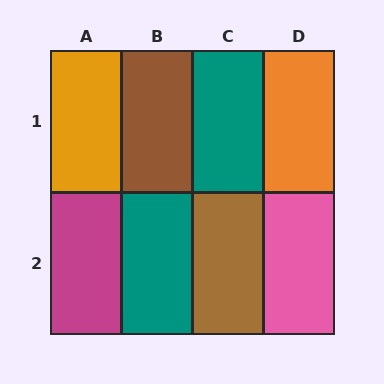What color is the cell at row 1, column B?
Brown.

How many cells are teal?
2 cells are teal.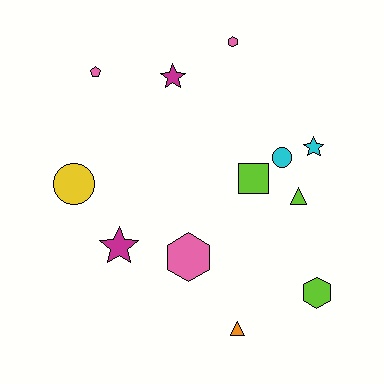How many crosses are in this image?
There are no crosses.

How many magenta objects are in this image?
There are 2 magenta objects.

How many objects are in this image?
There are 12 objects.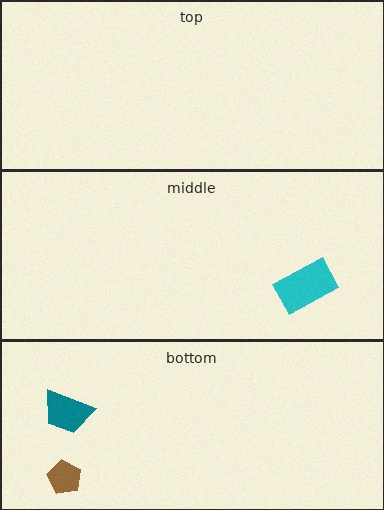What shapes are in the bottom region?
The brown pentagon, the teal trapezoid.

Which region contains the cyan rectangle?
The middle region.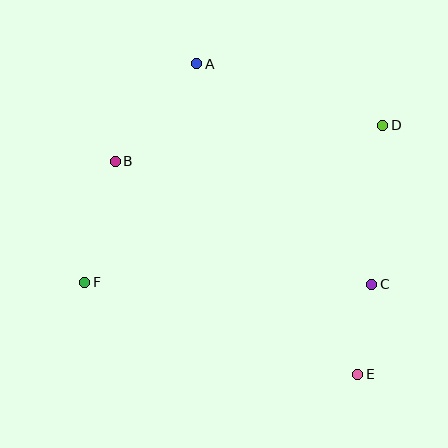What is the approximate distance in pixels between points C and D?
The distance between C and D is approximately 159 pixels.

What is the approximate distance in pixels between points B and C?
The distance between B and C is approximately 284 pixels.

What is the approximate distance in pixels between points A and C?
The distance between A and C is approximately 281 pixels.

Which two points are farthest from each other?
Points A and E are farthest from each other.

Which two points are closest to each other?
Points C and E are closest to each other.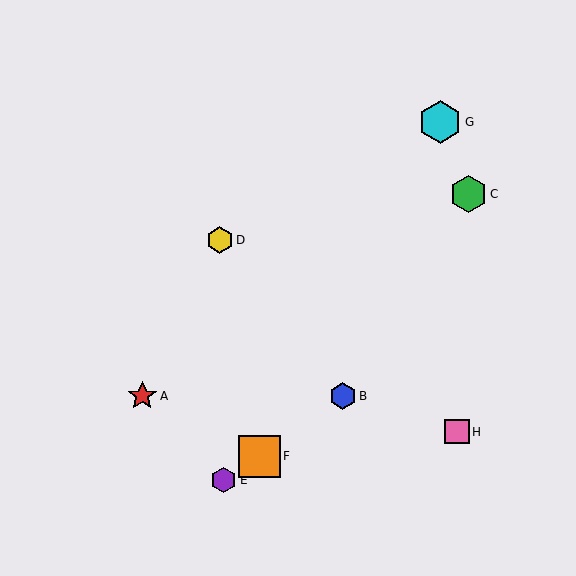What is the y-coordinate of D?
Object D is at y≈240.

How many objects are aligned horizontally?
2 objects (A, B) are aligned horizontally.